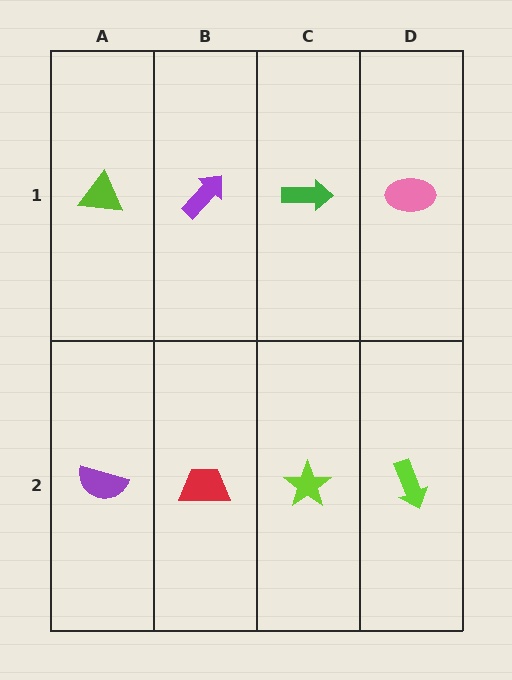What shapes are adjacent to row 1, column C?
A lime star (row 2, column C), a purple arrow (row 1, column B), a pink ellipse (row 1, column D).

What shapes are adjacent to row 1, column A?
A purple semicircle (row 2, column A), a purple arrow (row 1, column B).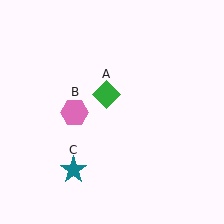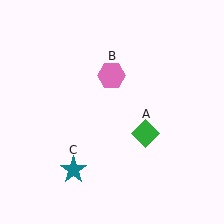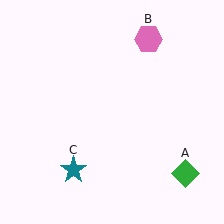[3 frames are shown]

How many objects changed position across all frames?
2 objects changed position: green diamond (object A), pink hexagon (object B).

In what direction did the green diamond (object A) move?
The green diamond (object A) moved down and to the right.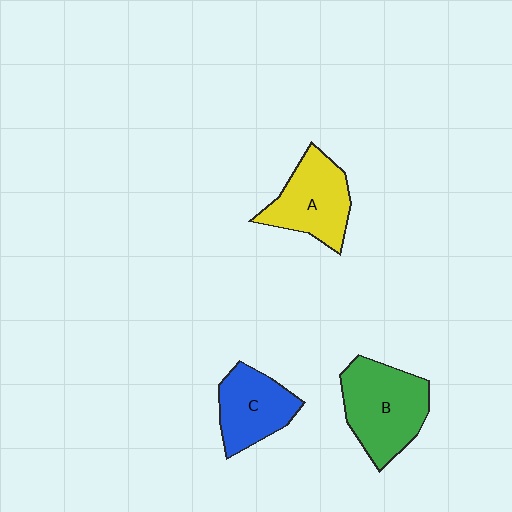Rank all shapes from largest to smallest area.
From largest to smallest: B (green), A (yellow), C (blue).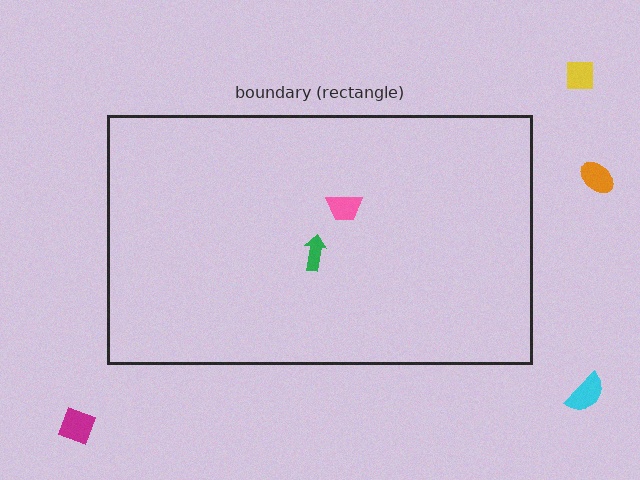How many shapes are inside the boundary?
2 inside, 4 outside.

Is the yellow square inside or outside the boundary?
Outside.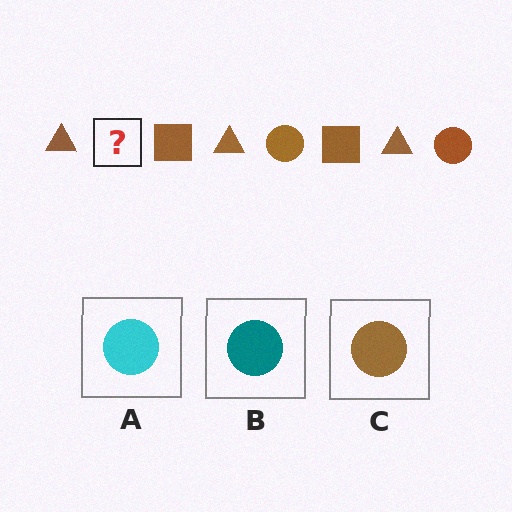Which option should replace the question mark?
Option C.